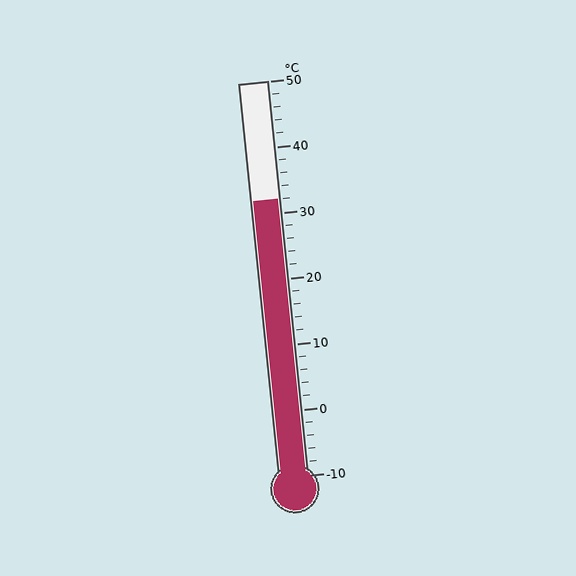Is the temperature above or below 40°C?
The temperature is below 40°C.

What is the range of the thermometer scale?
The thermometer scale ranges from -10°C to 50°C.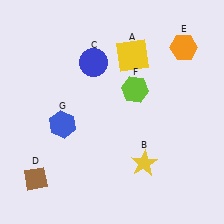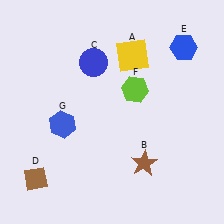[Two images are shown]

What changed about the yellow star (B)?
In Image 1, B is yellow. In Image 2, it changed to brown.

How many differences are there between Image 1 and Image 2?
There are 2 differences between the two images.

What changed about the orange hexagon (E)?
In Image 1, E is orange. In Image 2, it changed to blue.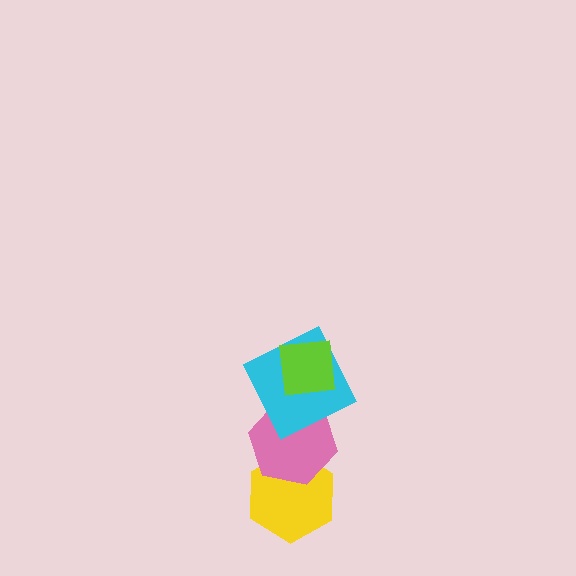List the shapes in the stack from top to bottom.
From top to bottom: the lime square, the cyan square, the pink hexagon, the yellow hexagon.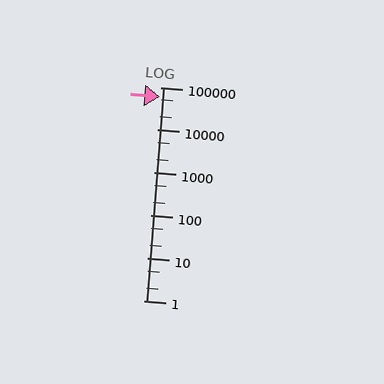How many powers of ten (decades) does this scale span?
The scale spans 5 decades, from 1 to 100000.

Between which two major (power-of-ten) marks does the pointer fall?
The pointer is between 10000 and 100000.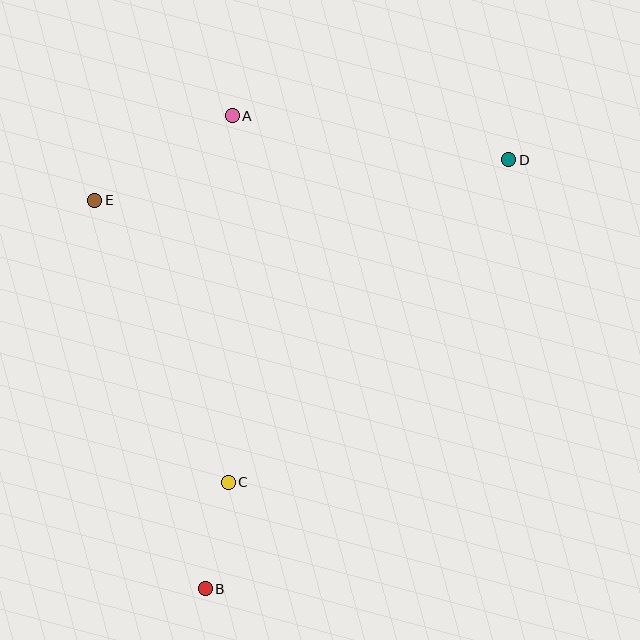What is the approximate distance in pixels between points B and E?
The distance between B and E is approximately 404 pixels.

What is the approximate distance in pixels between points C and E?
The distance between C and E is approximately 312 pixels.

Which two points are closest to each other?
Points B and C are closest to each other.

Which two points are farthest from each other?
Points B and D are farthest from each other.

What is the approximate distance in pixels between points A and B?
The distance between A and B is approximately 473 pixels.